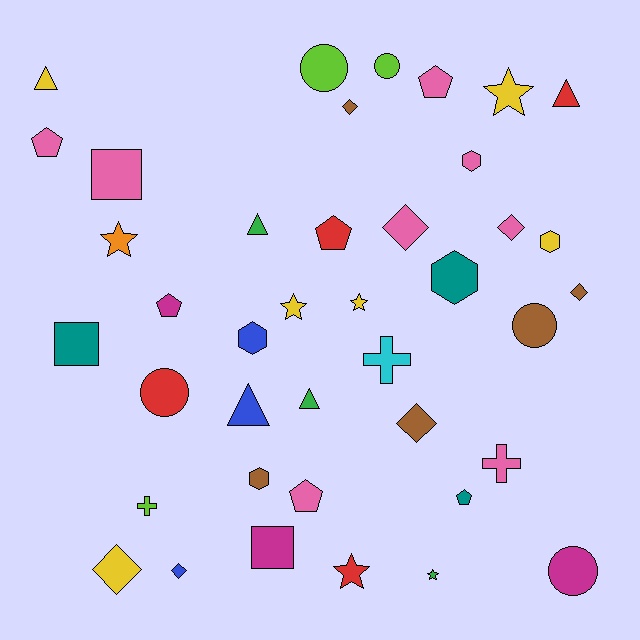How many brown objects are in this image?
There are 5 brown objects.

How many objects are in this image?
There are 40 objects.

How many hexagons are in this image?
There are 5 hexagons.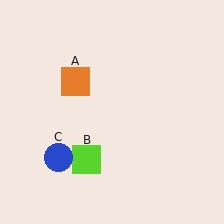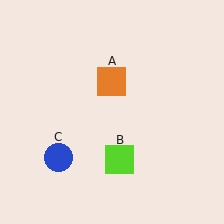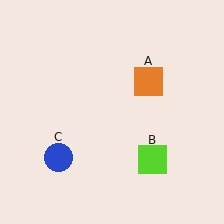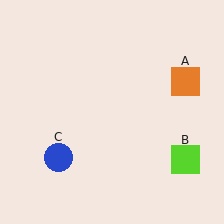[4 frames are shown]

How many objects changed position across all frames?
2 objects changed position: orange square (object A), lime square (object B).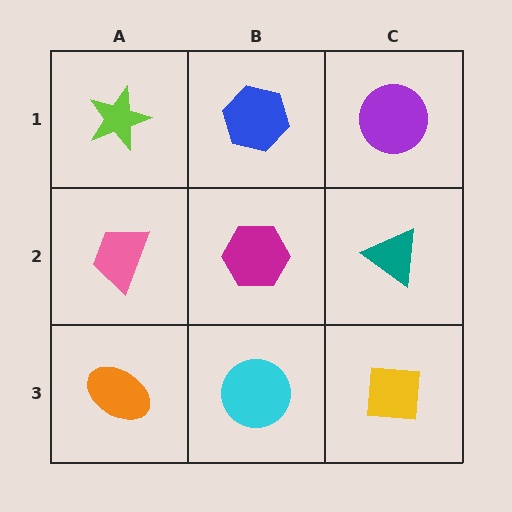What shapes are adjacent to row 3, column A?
A pink trapezoid (row 2, column A), a cyan circle (row 3, column B).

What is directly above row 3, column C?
A teal triangle.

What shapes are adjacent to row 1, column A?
A pink trapezoid (row 2, column A), a blue hexagon (row 1, column B).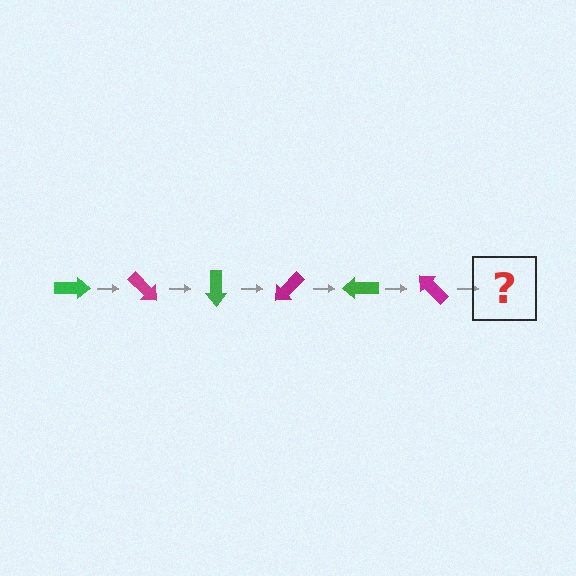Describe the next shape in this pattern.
It should be a green arrow, rotated 270 degrees from the start.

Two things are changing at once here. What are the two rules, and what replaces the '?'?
The two rules are that it rotates 45 degrees each step and the color cycles through green and magenta. The '?' should be a green arrow, rotated 270 degrees from the start.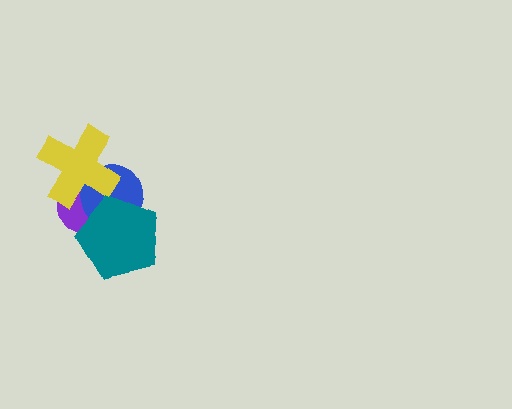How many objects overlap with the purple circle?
3 objects overlap with the purple circle.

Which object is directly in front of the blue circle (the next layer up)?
The yellow cross is directly in front of the blue circle.